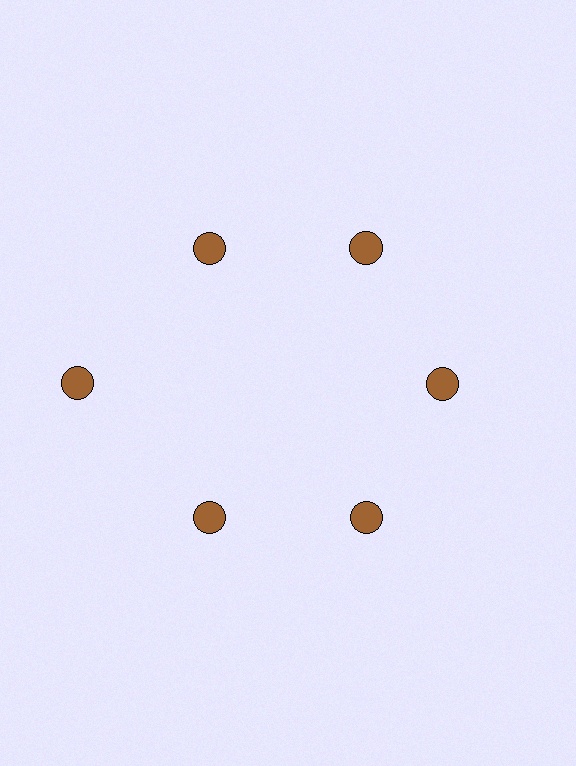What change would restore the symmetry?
The symmetry would be restored by moving it inward, back onto the ring so that all 6 circles sit at equal angles and equal distance from the center.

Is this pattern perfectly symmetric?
No. The 6 brown circles are arranged in a ring, but one element near the 9 o'clock position is pushed outward from the center, breaking the 6-fold rotational symmetry.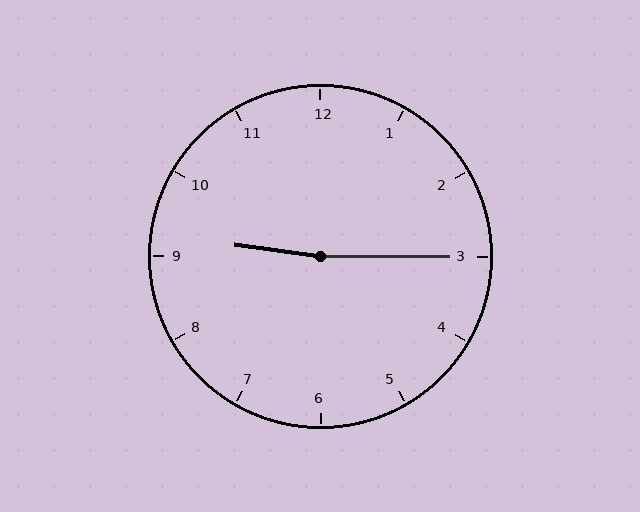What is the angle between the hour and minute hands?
Approximately 172 degrees.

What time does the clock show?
9:15.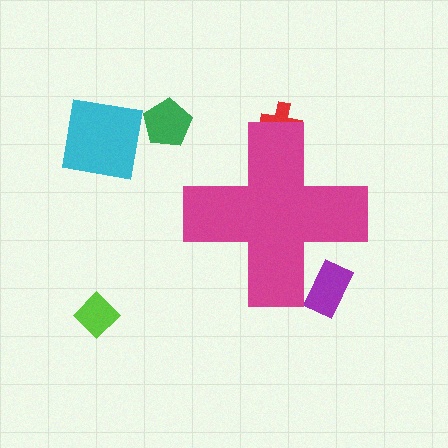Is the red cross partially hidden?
Yes, the red cross is partially hidden behind the magenta cross.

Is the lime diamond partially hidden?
No, the lime diamond is fully visible.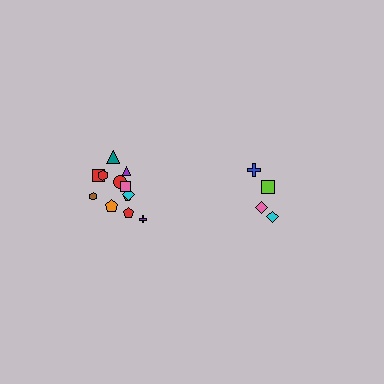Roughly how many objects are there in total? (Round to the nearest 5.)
Roughly 15 objects in total.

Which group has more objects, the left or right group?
The left group.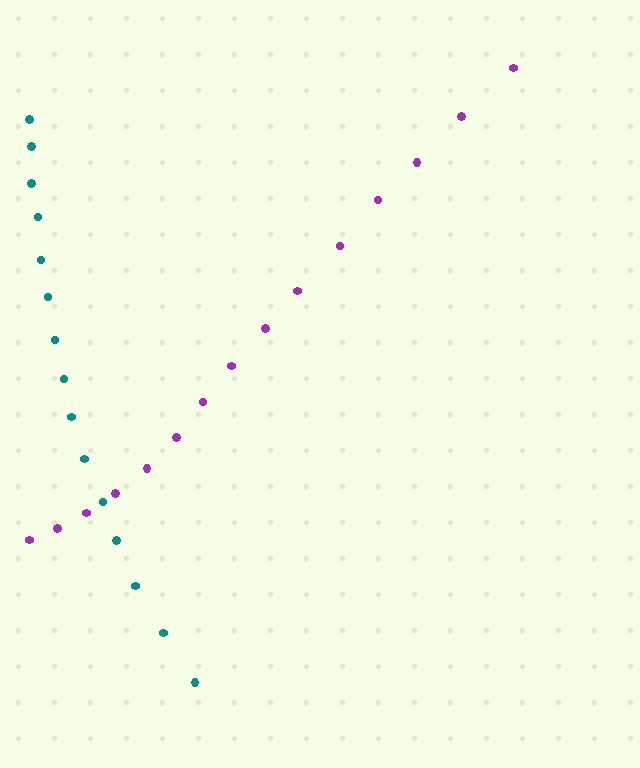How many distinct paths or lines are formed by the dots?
There are 2 distinct paths.